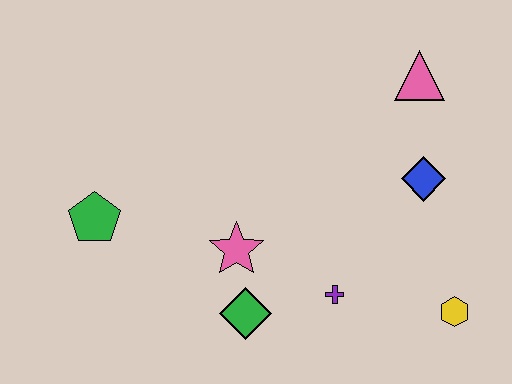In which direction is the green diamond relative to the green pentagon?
The green diamond is to the right of the green pentagon.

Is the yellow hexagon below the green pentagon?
Yes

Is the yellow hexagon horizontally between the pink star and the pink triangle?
No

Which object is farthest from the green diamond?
The pink triangle is farthest from the green diamond.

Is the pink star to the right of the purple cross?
No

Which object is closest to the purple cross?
The green diamond is closest to the purple cross.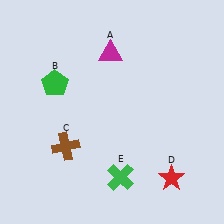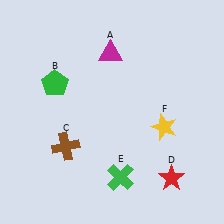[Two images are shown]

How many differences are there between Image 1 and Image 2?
There is 1 difference between the two images.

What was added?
A yellow star (F) was added in Image 2.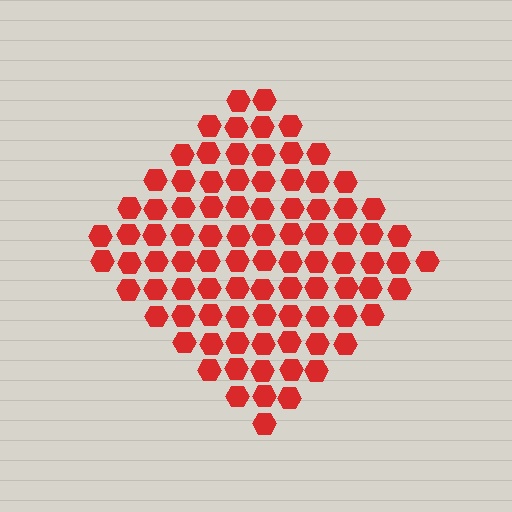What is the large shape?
The large shape is a diamond.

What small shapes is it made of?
It is made of small hexagons.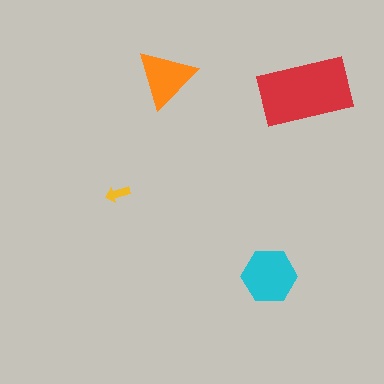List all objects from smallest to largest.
The yellow arrow, the orange triangle, the cyan hexagon, the red rectangle.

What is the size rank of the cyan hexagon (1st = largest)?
2nd.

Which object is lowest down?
The cyan hexagon is bottommost.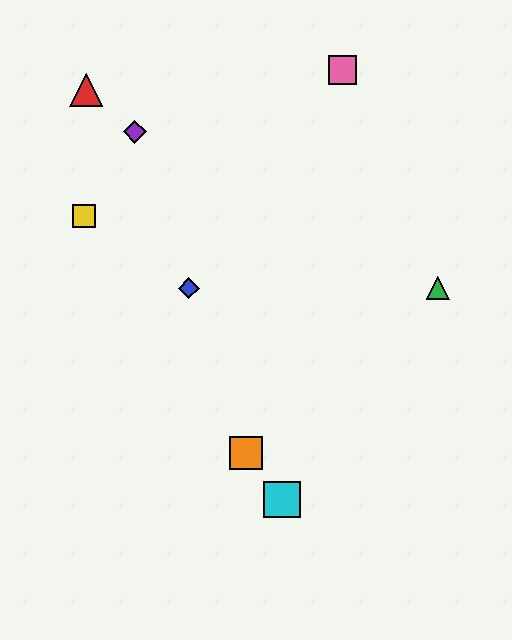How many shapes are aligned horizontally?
2 shapes (the blue diamond, the green triangle) are aligned horizontally.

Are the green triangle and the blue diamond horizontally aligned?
Yes, both are at y≈288.